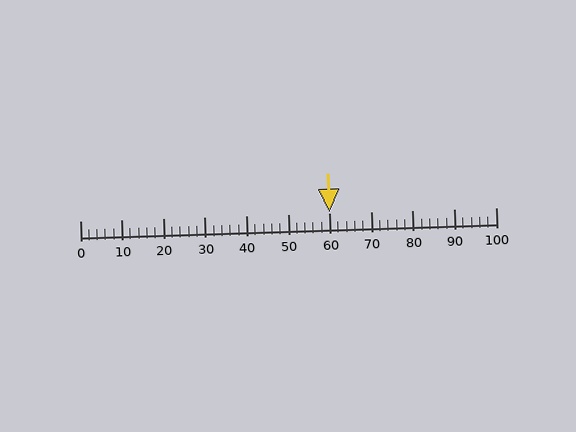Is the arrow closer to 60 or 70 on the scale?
The arrow is closer to 60.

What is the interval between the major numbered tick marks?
The major tick marks are spaced 10 units apart.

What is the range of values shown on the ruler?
The ruler shows values from 0 to 100.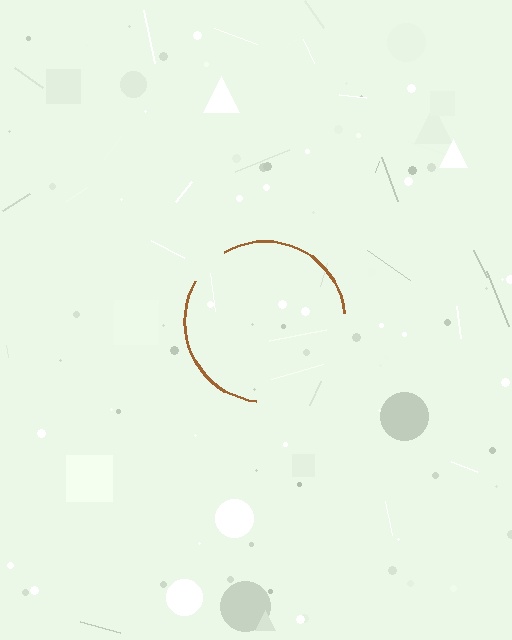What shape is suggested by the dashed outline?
The dashed outline suggests a circle.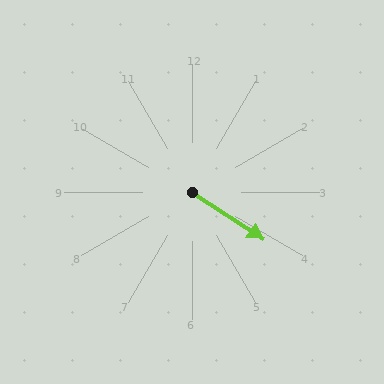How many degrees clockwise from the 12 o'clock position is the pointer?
Approximately 123 degrees.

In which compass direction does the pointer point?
Southeast.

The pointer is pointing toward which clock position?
Roughly 4 o'clock.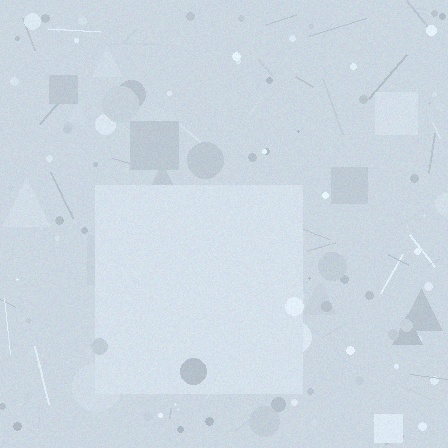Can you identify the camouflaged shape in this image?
The camouflaged shape is a square.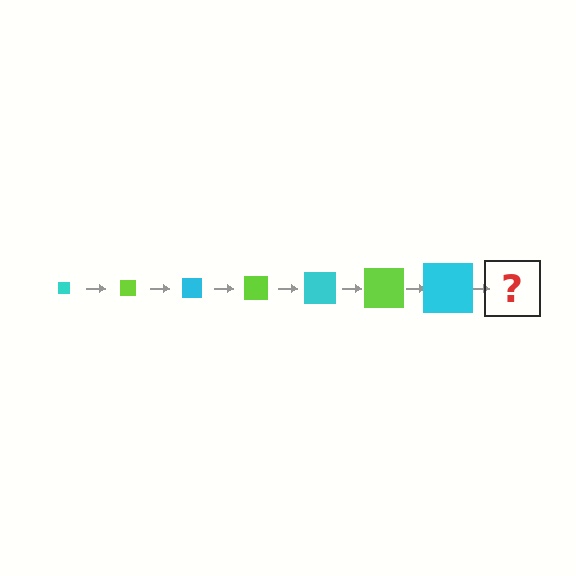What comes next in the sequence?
The next element should be a lime square, larger than the previous one.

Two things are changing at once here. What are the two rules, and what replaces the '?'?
The two rules are that the square grows larger each step and the color cycles through cyan and lime. The '?' should be a lime square, larger than the previous one.